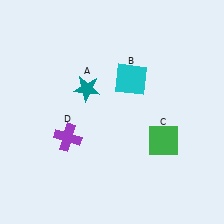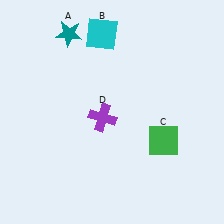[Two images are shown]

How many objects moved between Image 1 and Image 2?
3 objects moved between the two images.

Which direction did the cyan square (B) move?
The cyan square (B) moved up.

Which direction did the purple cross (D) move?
The purple cross (D) moved right.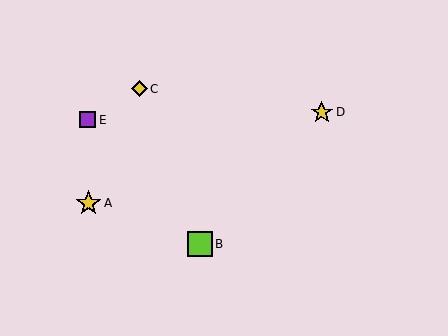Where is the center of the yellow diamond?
The center of the yellow diamond is at (139, 89).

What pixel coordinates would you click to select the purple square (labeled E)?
Click at (88, 120) to select the purple square E.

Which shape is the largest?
The yellow star (labeled A) is the largest.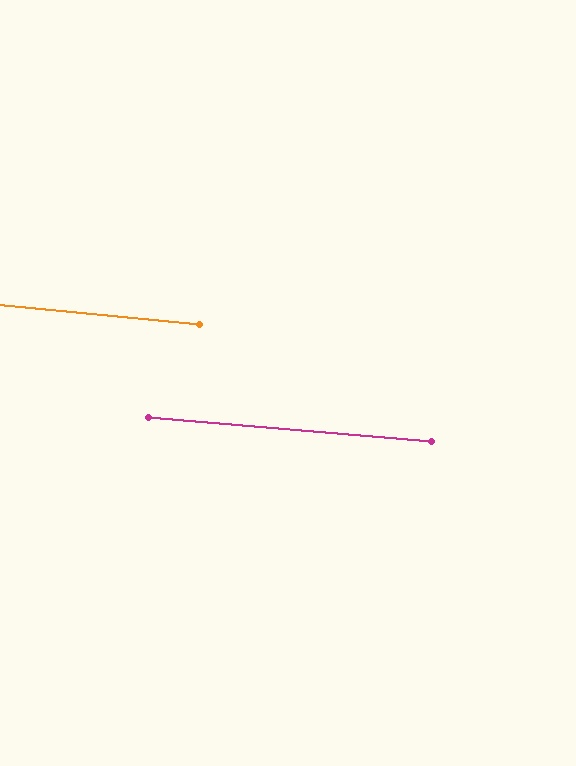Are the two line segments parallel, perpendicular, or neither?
Parallel — their directions differ by only 0.6°.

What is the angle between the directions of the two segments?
Approximately 1 degree.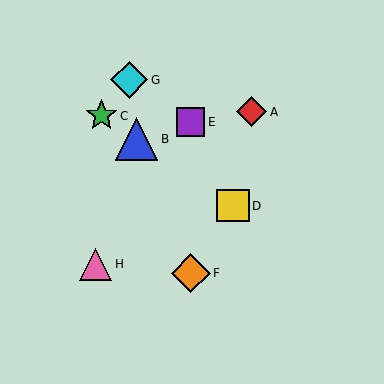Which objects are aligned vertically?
Objects E, F are aligned vertically.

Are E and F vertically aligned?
Yes, both are at x≈191.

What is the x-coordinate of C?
Object C is at x≈102.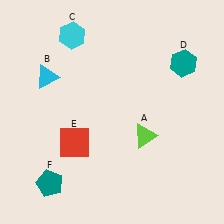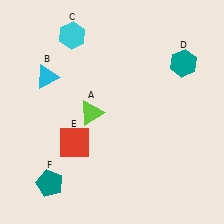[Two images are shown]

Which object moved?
The lime triangle (A) moved left.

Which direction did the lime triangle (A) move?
The lime triangle (A) moved left.